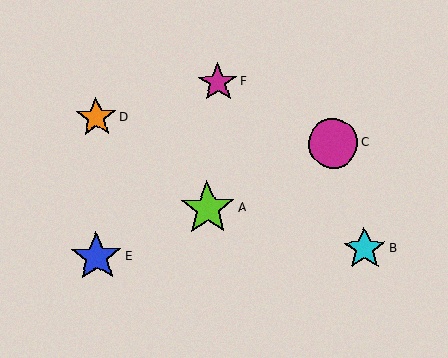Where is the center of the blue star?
The center of the blue star is at (96, 257).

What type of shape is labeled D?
Shape D is an orange star.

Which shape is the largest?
The lime star (labeled A) is the largest.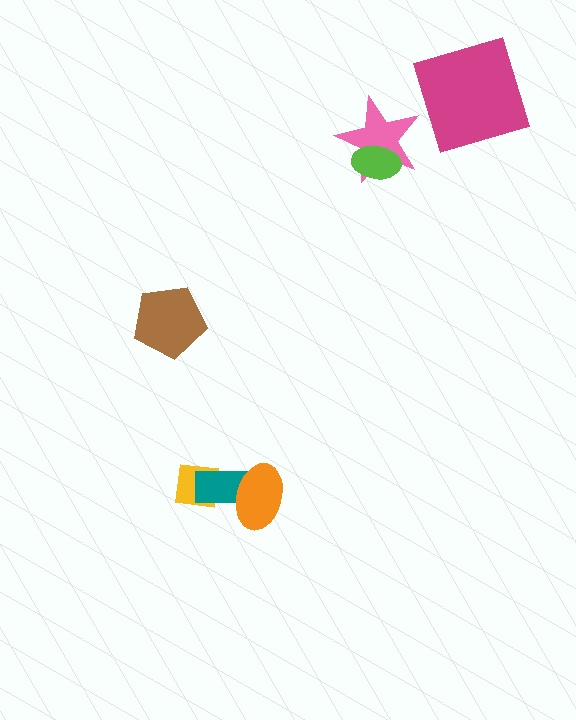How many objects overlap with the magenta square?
0 objects overlap with the magenta square.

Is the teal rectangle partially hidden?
Yes, it is partially covered by another shape.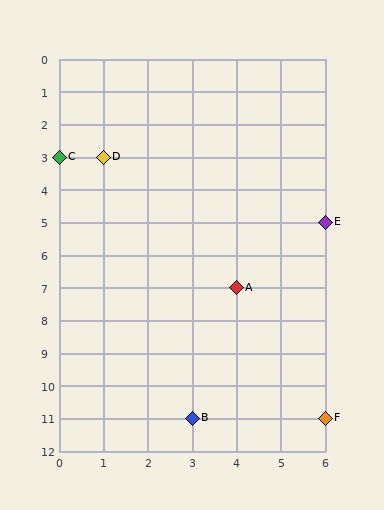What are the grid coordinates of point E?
Point E is at grid coordinates (6, 5).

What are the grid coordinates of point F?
Point F is at grid coordinates (6, 11).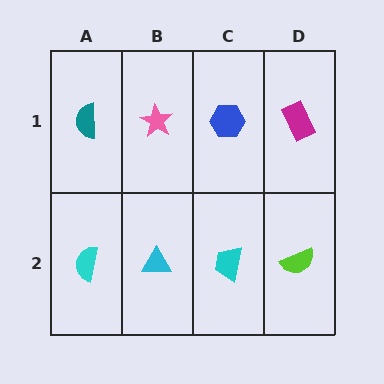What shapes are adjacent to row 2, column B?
A pink star (row 1, column B), a cyan semicircle (row 2, column A), a cyan trapezoid (row 2, column C).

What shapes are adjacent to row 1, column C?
A cyan trapezoid (row 2, column C), a pink star (row 1, column B), a magenta rectangle (row 1, column D).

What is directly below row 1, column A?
A cyan semicircle.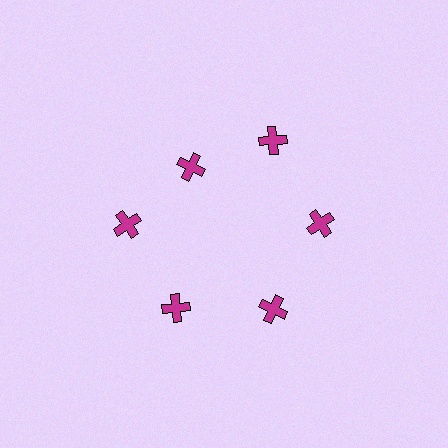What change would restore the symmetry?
The symmetry would be restored by moving it outward, back onto the ring so that all 6 crosses sit at equal angles and equal distance from the center.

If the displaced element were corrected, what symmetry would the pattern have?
It would have 6-fold rotational symmetry — the pattern would map onto itself every 60 degrees.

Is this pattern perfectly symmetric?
No. The 6 magenta crosses are arranged in a ring, but one element near the 11 o'clock position is pulled inward toward the center, breaking the 6-fold rotational symmetry.